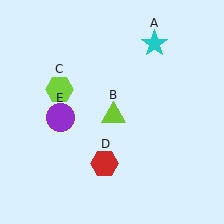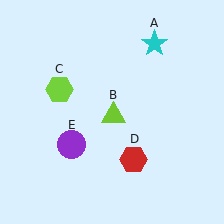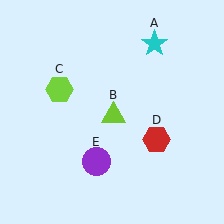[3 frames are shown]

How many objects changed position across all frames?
2 objects changed position: red hexagon (object D), purple circle (object E).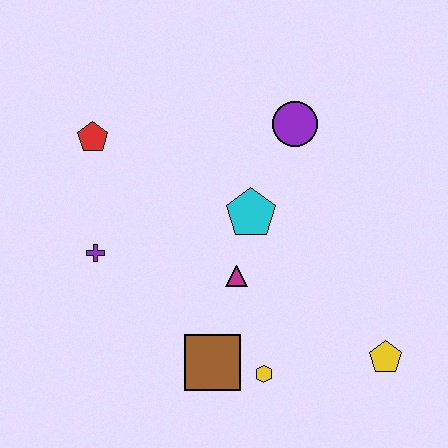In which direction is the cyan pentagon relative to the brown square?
The cyan pentagon is above the brown square.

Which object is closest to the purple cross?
The red pentagon is closest to the purple cross.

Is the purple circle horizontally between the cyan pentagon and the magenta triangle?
No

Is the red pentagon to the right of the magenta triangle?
No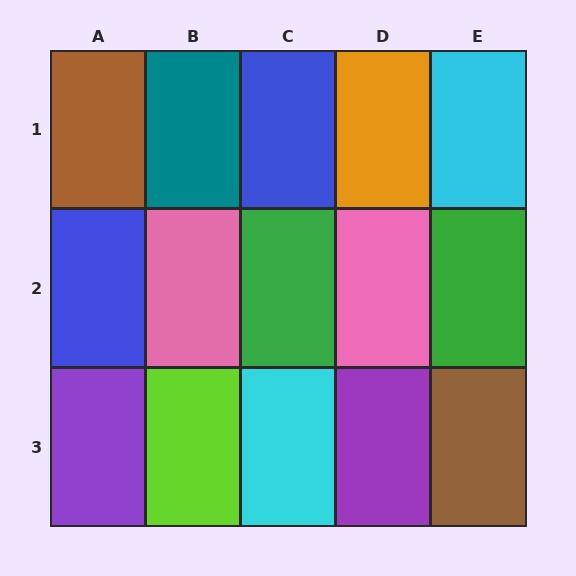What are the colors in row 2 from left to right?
Blue, pink, green, pink, green.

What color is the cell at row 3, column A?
Purple.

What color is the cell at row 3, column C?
Cyan.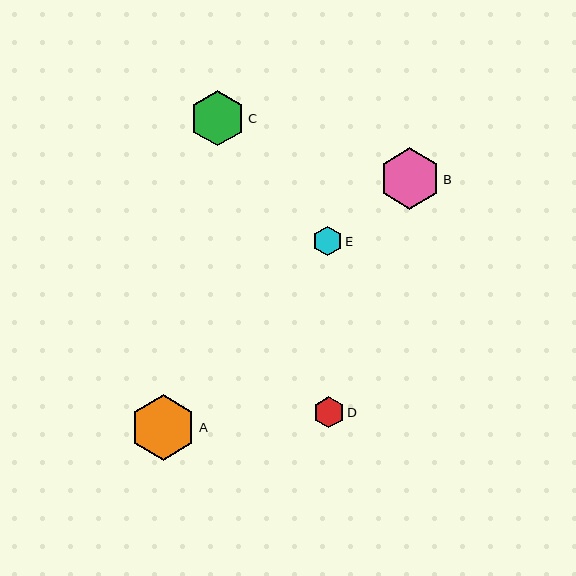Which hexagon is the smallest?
Hexagon E is the smallest with a size of approximately 29 pixels.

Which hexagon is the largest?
Hexagon A is the largest with a size of approximately 65 pixels.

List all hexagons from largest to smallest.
From largest to smallest: A, B, C, D, E.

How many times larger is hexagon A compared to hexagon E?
Hexagon A is approximately 2.2 times the size of hexagon E.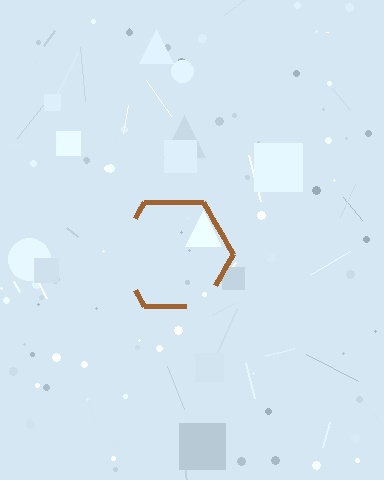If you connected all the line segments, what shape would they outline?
They would outline a hexagon.